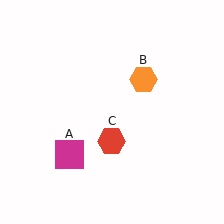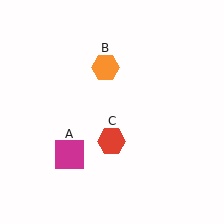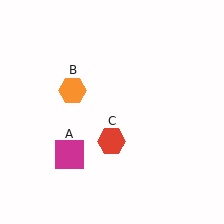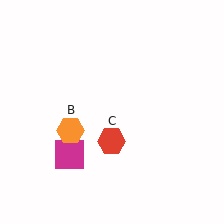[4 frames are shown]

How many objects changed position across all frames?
1 object changed position: orange hexagon (object B).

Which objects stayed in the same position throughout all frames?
Magenta square (object A) and red hexagon (object C) remained stationary.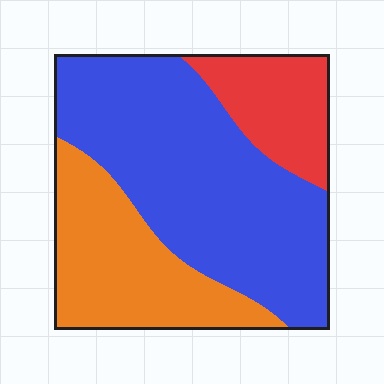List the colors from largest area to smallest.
From largest to smallest: blue, orange, red.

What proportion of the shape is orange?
Orange covers about 30% of the shape.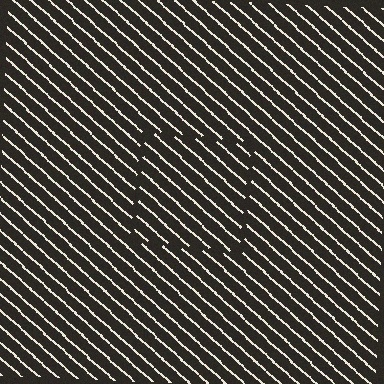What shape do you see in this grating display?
An illusory square. The interior of the shape contains the same grating, shifted by half a period — the contour is defined by the phase discontinuity where line-ends from the inner and outer gratings abut.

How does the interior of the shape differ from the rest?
The interior of the shape contains the same grating, shifted by half a period — the contour is defined by the phase discontinuity where line-ends from the inner and outer gratings abut.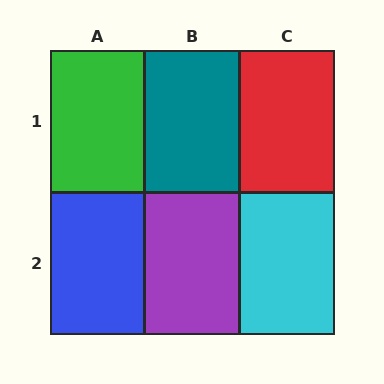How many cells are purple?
1 cell is purple.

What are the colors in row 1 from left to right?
Green, teal, red.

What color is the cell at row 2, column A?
Blue.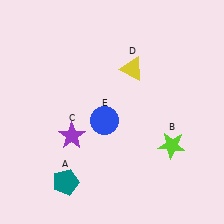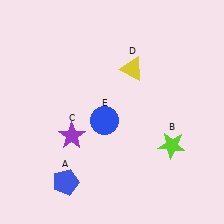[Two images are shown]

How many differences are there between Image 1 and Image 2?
There is 1 difference between the two images.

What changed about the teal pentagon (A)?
In Image 1, A is teal. In Image 2, it changed to blue.